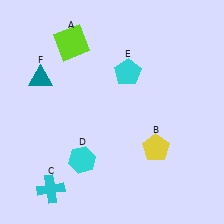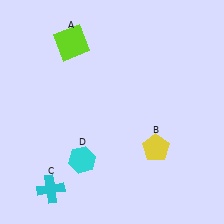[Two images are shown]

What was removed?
The cyan pentagon (E), the teal triangle (F) were removed in Image 2.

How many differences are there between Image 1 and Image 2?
There are 2 differences between the two images.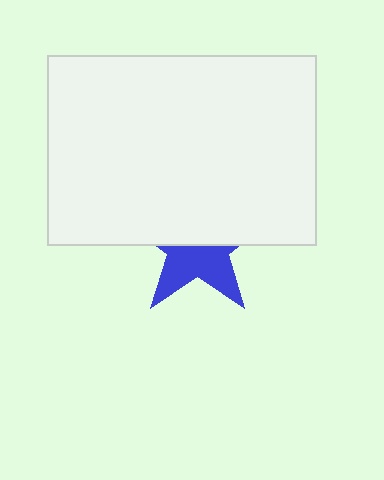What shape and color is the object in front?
The object in front is a white rectangle.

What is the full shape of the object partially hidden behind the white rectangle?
The partially hidden object is a blue star.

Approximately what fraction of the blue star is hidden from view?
Roughly 55% of the blue star is hidden behind the white rectangle.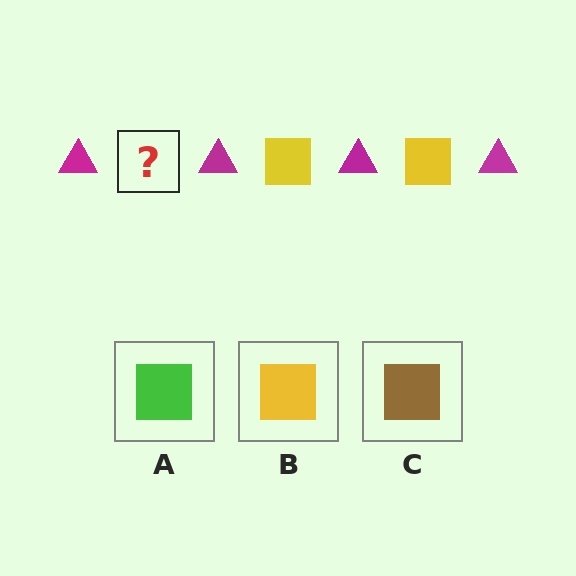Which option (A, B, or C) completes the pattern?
B.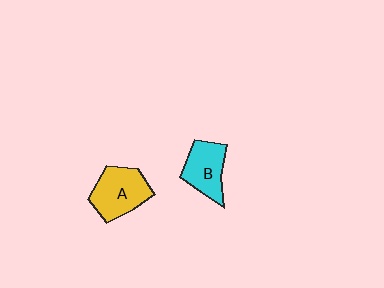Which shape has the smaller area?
Shape B (cyan).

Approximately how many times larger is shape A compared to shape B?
Approximately 1.2 times.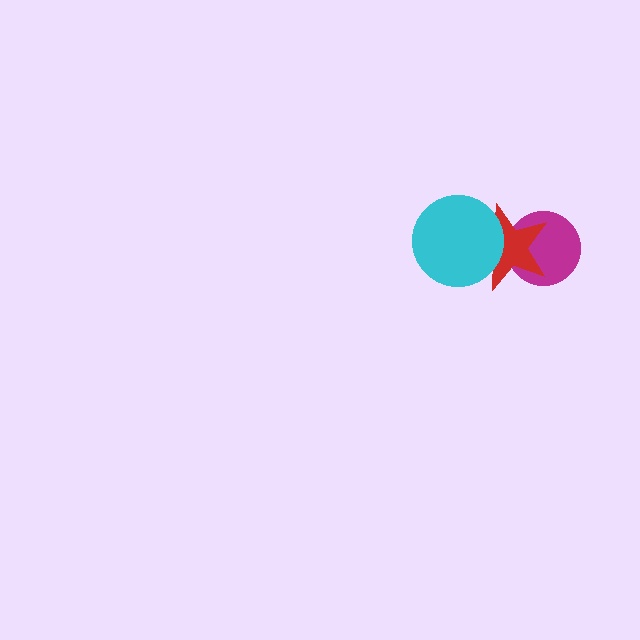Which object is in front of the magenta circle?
The red star is in front of the magenta circle.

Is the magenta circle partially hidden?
Yes, it is partially covered by another shape.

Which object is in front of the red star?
The cyan circle is in front of the red star.